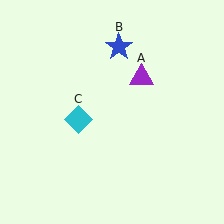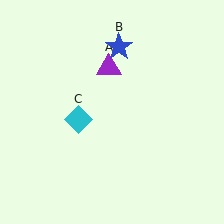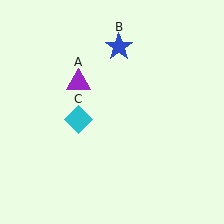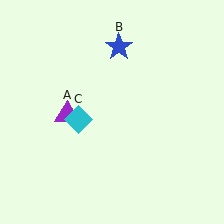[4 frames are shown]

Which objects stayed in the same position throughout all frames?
Blue star (object B) and cyan diamond (object C) remained stationary.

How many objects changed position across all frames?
1 object changed position: purple triangle (object A).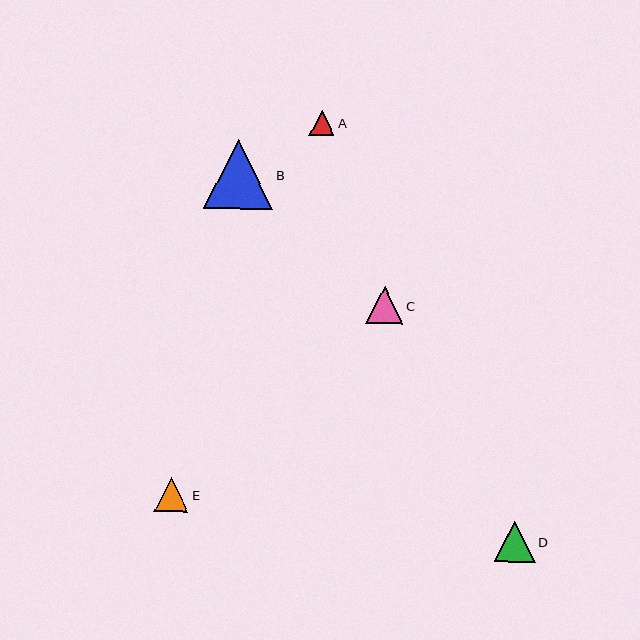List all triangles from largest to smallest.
From largest to smallest: B, D, C, E, A.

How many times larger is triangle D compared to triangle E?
Triangle D is approximately 1.2 times the size of triangle E.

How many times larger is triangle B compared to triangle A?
Triangle B is approximately 2.8 times the size of triangle A.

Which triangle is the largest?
Triangle B is the largest with a size of approximately 69 pixels.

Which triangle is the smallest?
Triangle A is the smallest with a size of approximately 25 pixels.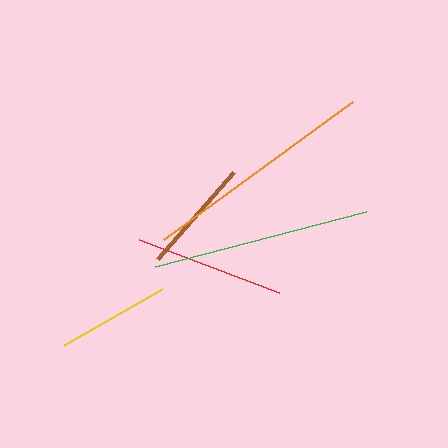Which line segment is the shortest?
The yellow line is the shortest at approximately 113 pixels.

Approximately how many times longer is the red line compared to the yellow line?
The red line is approximately 1.3 times the length of the yellow line.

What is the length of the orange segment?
The orange segment is approximately 235 pixels long.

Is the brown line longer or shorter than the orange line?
The orange line is longer than the brown line.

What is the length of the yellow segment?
The yellow segment is approximately 113 pixels long.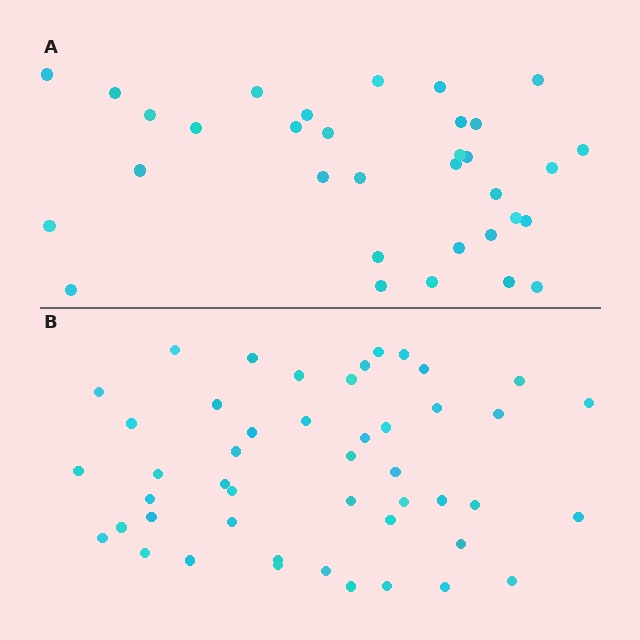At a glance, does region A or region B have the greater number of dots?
Region B (the bottom region) has more dots.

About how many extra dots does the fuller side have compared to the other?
Region B has approximately 15 more dots than region A.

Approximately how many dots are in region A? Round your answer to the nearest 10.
About 30 dots. (The exact count is 33, which rounds to 30.)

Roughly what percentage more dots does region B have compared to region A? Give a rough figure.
About 40% more.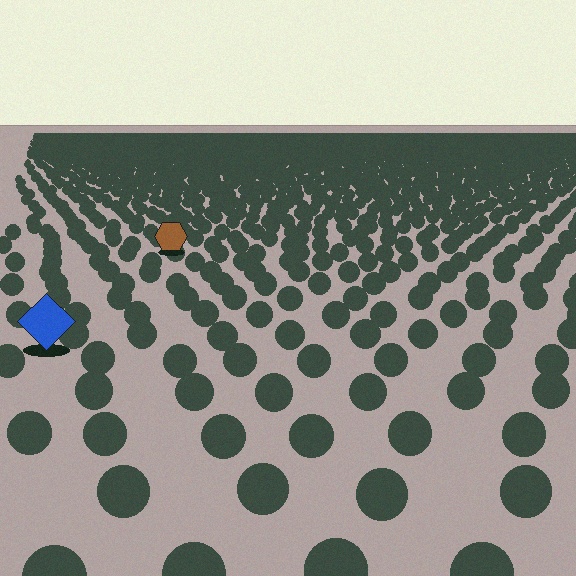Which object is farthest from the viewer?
The brown hexagon is farthest from the viewer. It appears smaller and the ground texture around it is denser.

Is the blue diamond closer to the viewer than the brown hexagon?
Yes. The blue diamond is closer — you can tell from the texture gradient: the ground texture is coarser near it.